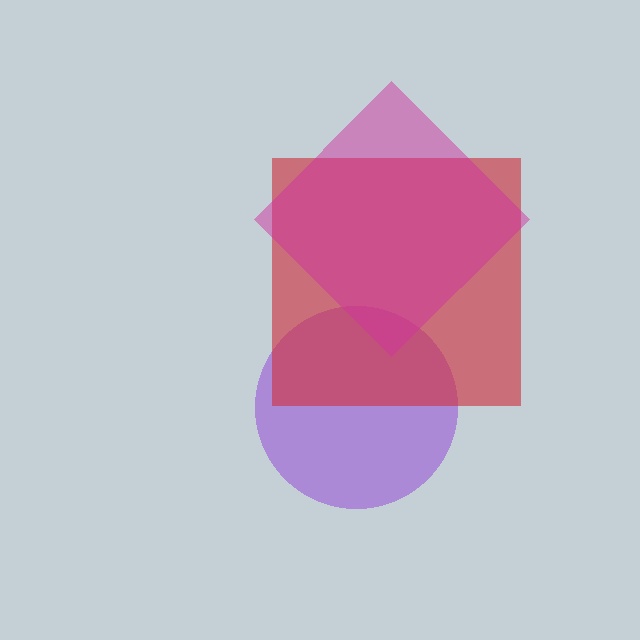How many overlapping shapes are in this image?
There are 3 overlapping shapes in the image.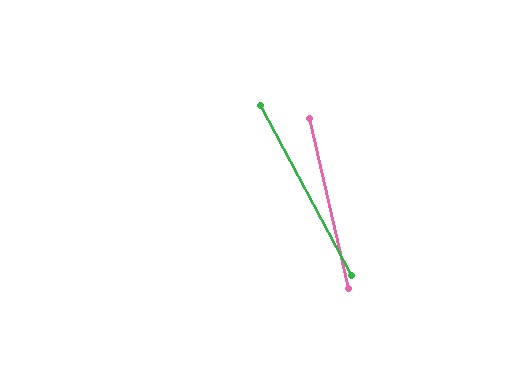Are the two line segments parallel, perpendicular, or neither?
Neither parallel nor perpendicular — they differ by about 15°.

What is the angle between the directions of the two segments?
Approximately 15 degrees.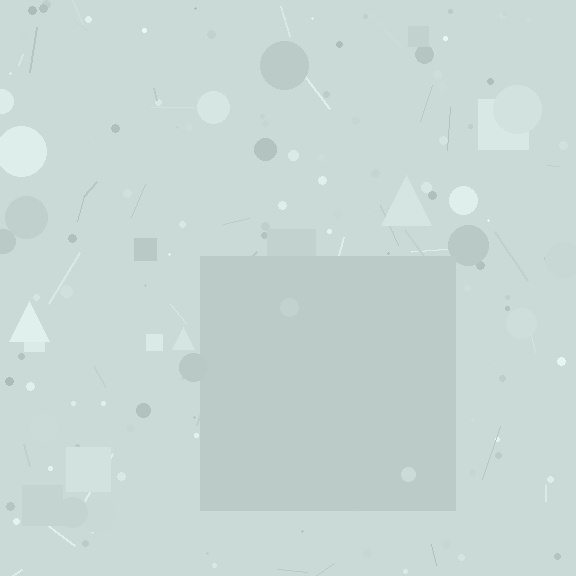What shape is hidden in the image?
A square is hidden in the image.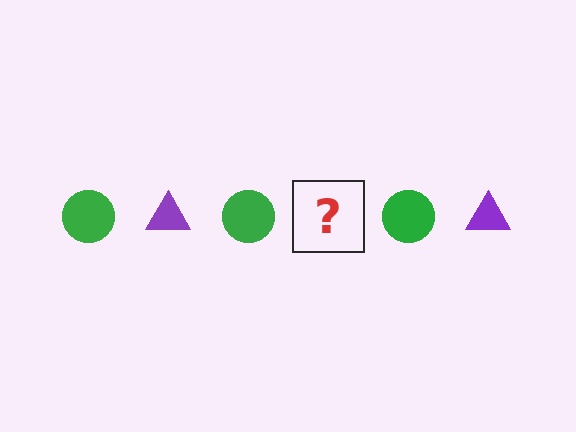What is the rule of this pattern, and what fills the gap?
The rule is that the pattern alternates between green circle and purple triangle. The gap should be filled with a purple triangle.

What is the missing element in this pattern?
The missing element is a purple triangle.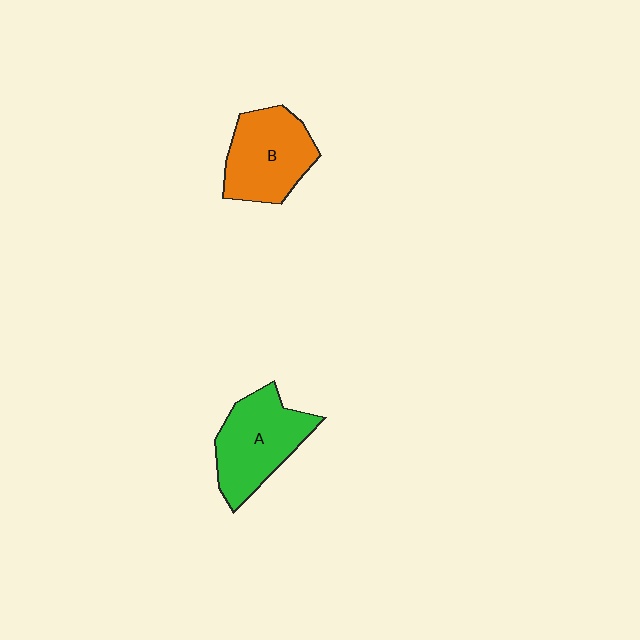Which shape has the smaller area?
Shape B (orange).